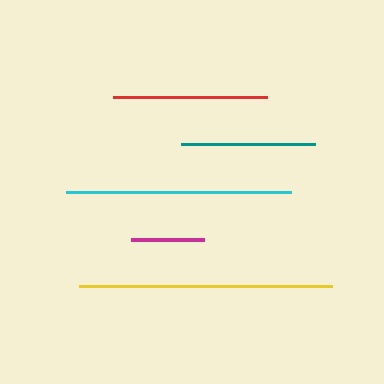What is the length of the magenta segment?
The magenta segment is approximately 73 pixels long.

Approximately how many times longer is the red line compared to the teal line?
The red line is approximately 1.2 times the length of the teal line.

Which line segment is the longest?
The yellow line is the longest at approximately 253 pixels.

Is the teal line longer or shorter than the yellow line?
The yellow line is longer than the teal line.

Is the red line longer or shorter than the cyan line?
The cyan line is longer than the red line.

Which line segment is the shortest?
The magenta line is the shortest at approximately 73 pixels.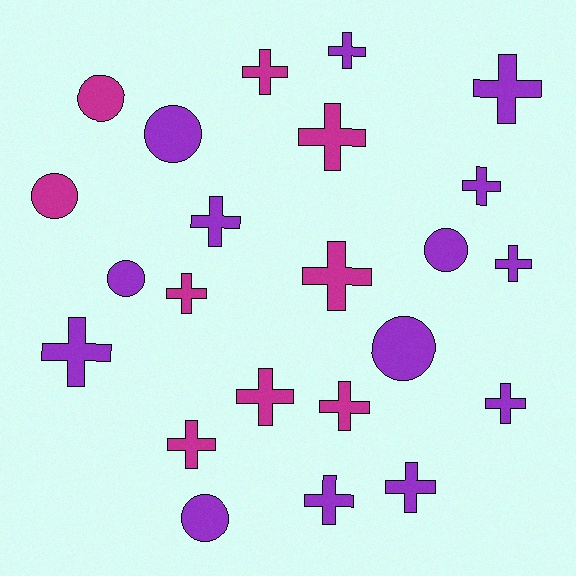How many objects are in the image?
There are 23 objects.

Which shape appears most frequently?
Cross, with 16 objects.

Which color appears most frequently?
Purple, with 14 objects.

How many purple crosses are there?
There are 9 purple crosses.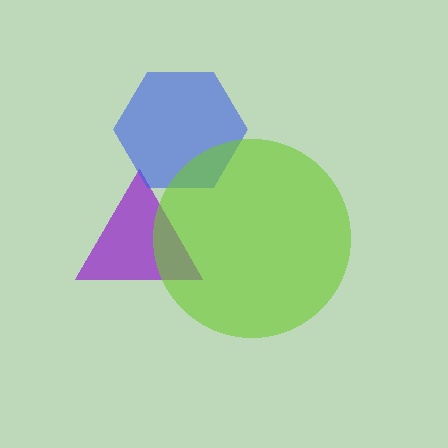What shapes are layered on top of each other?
The layered shapes are: a purple triangle, a blue hexagon, a lime circle.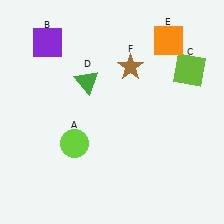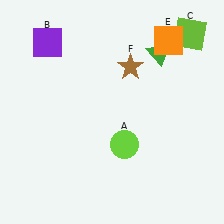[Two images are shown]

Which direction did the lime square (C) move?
The lime square (C) moved up.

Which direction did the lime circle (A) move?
The lime circle (A) moved right.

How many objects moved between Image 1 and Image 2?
3 objects moved between the two images.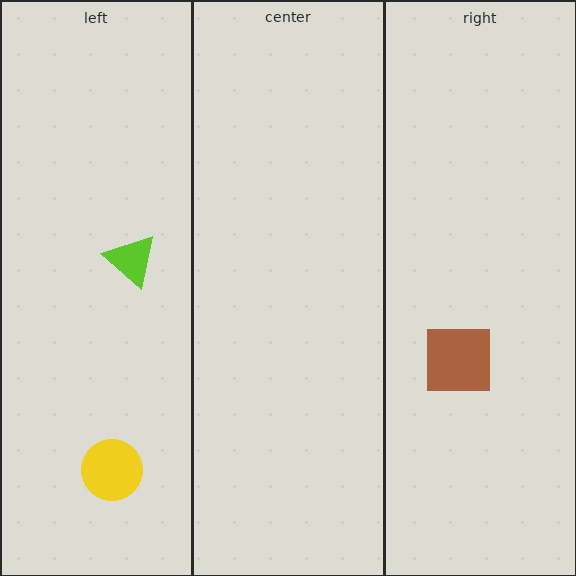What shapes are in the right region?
The brown square.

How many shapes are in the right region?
1.